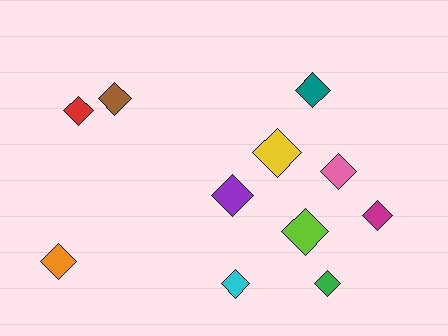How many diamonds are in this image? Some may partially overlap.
There are 11 diamonds.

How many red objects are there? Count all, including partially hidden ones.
There is 1 red object.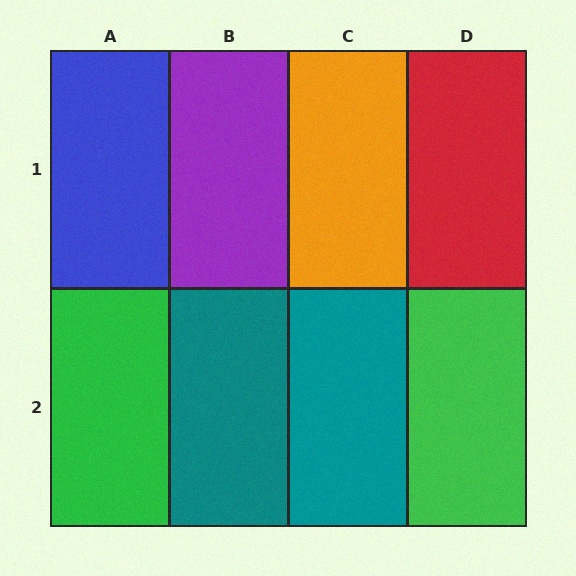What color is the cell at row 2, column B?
Teal.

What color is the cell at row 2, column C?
Teal.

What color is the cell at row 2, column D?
Green.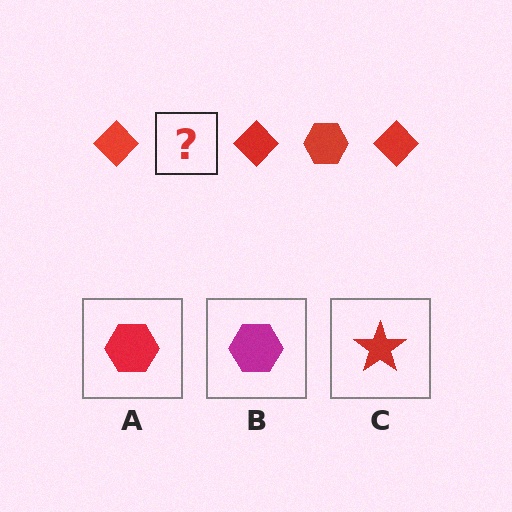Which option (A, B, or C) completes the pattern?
A.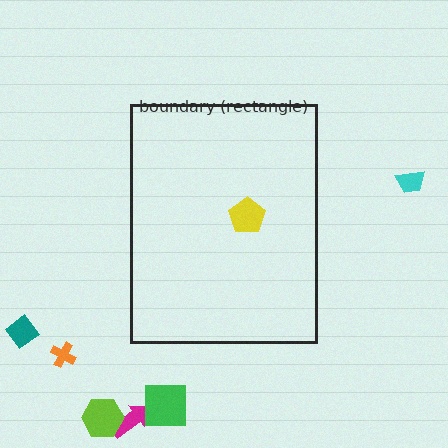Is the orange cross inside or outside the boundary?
Outside.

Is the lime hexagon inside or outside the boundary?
Outside.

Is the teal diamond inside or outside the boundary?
Outside.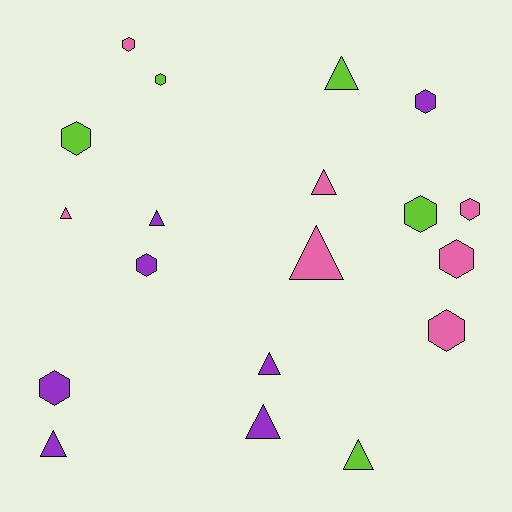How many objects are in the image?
There are 19 objects.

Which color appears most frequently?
Pink, with 7 objects.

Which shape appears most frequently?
Hexagon, with 10 objects.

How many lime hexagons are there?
There are 3 lime hexagons.